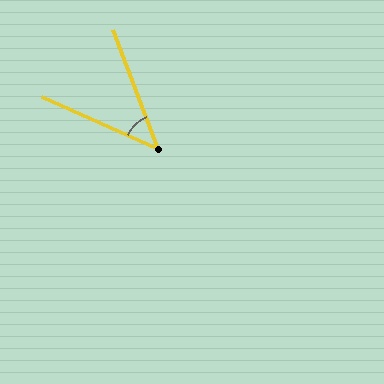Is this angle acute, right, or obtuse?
It is acute.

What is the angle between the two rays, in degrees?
Approximately 45 degrees.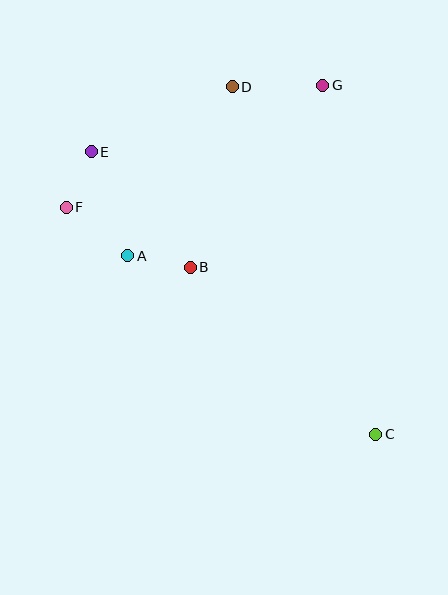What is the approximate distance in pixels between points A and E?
The distance between A and E is approximately 110 pixels.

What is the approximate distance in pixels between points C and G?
The distance between C and G is approximately 353 pixels.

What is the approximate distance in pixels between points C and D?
The distance between C and D is approximately 376 pixels.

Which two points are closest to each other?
Points E and F are closest to each other.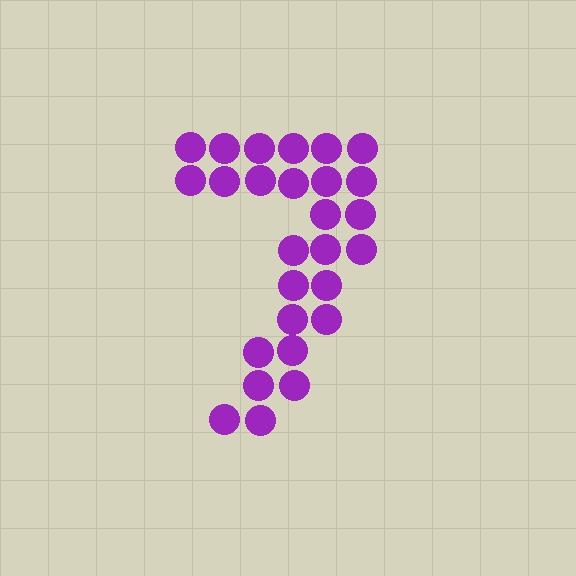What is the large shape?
The large shape is the digit 7.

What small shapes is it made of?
It is made of small circles.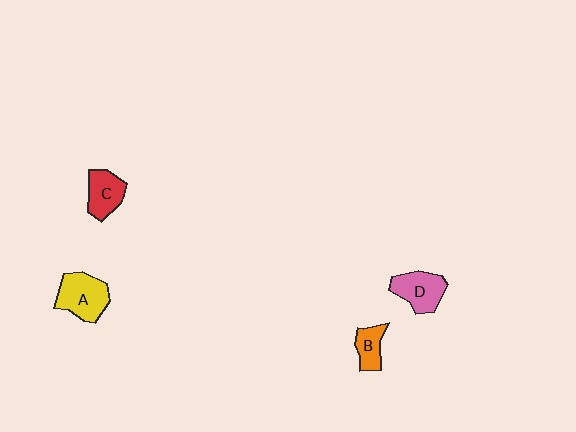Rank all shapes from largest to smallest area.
From largest to smallest: A (yellow), D (pink), C (red), B (orange).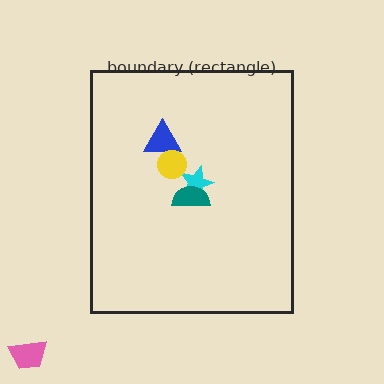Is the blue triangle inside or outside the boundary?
Inside.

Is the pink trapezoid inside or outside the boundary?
Outside.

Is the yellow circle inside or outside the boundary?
Inside.